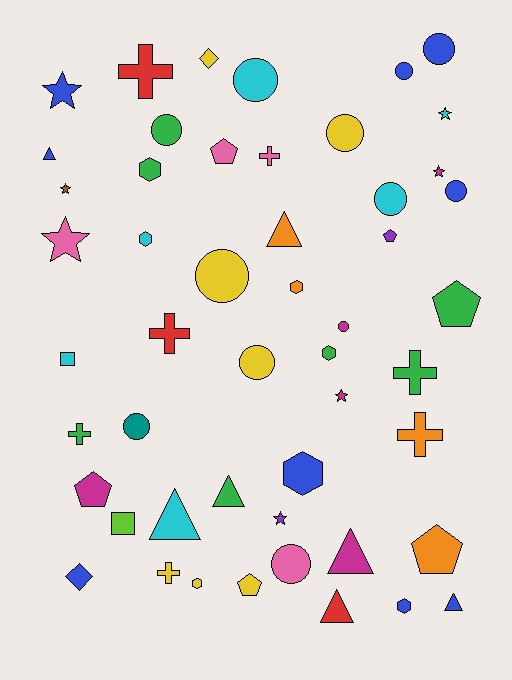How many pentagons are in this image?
There are 6 pentagons.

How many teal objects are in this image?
There is 1 teal object.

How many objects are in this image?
There are 50 objects.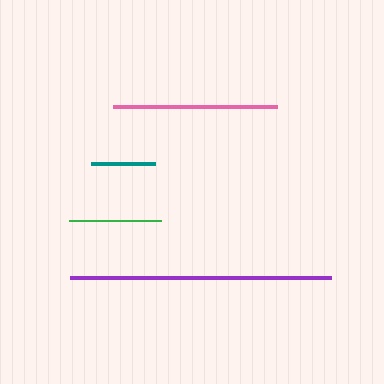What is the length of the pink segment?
The pink segment is approximately 164 pixels long.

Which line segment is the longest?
The purple line is the longest at approximately 261 pixels.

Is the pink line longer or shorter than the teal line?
The pink line is longer than the teal line.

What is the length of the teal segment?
The teal segment is approximately 64 pixels long.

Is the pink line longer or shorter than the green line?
The pink line is longer than the green line.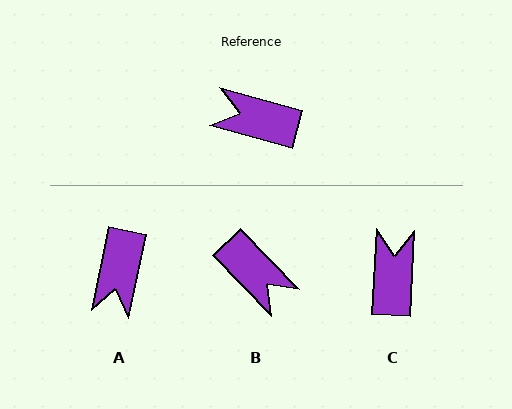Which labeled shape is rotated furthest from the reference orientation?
B, about 150 degrees away.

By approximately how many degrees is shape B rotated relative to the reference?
Approximately 150 degrees counter-clockwise.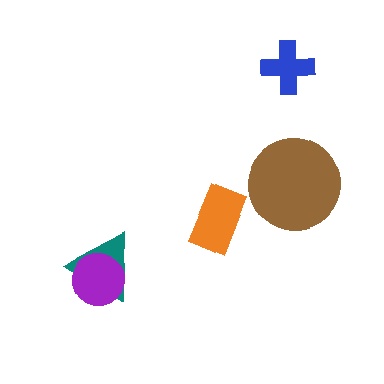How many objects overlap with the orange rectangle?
0 objects overlap with the orange rectangle.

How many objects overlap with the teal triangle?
1 object overlaps with the teal triangle.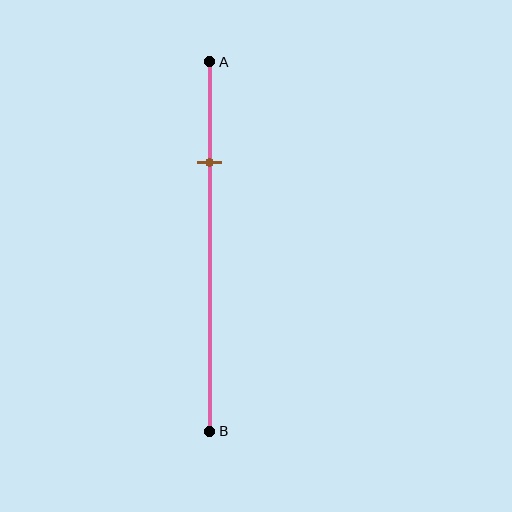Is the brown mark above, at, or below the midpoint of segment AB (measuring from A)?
The brown mark is above the midpoint of segment AB.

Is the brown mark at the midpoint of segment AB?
No, the mark is at about 25% from A, not at the 50% midpoint.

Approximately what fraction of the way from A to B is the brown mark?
The brown mark is approximately 25% of the way from A to B.